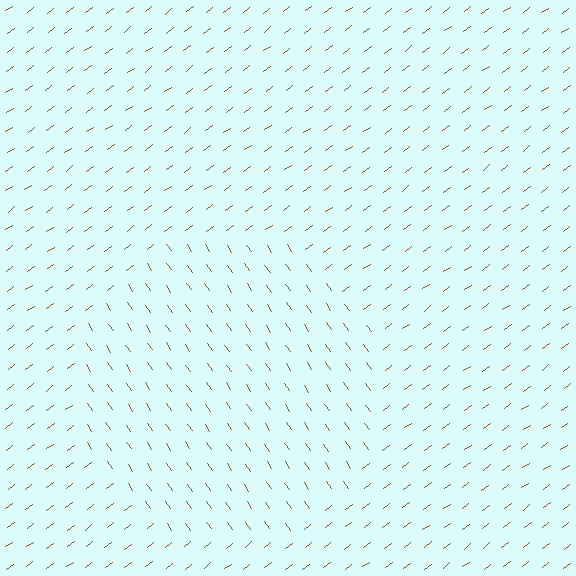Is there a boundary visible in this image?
Yes, there is a texture boundary formed by a change in line orientation.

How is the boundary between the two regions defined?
The boundary is defined purely by a change in line orientation (approximately 88 degrees difference). All lines are the same color and thickness.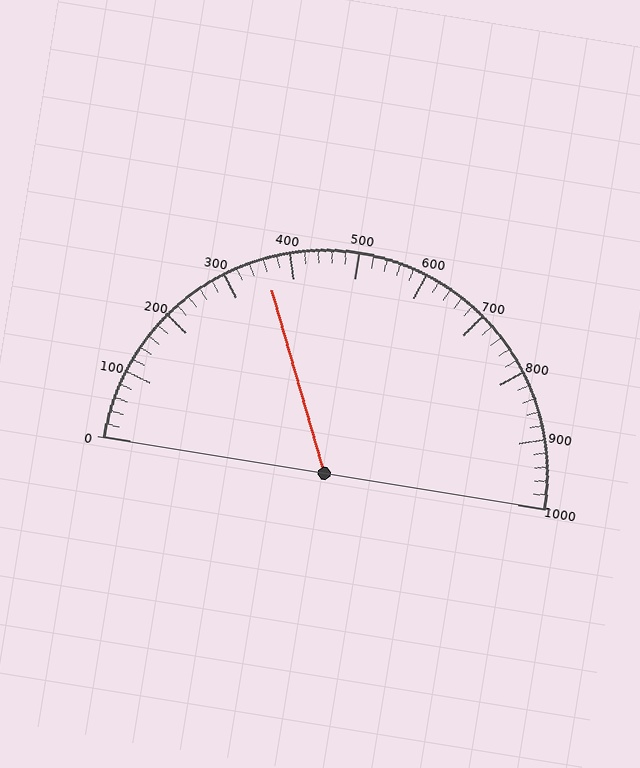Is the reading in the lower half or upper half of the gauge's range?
The reading is in the lower half of the range (0 to 1000).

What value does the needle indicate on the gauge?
The needle indicates approximately 360.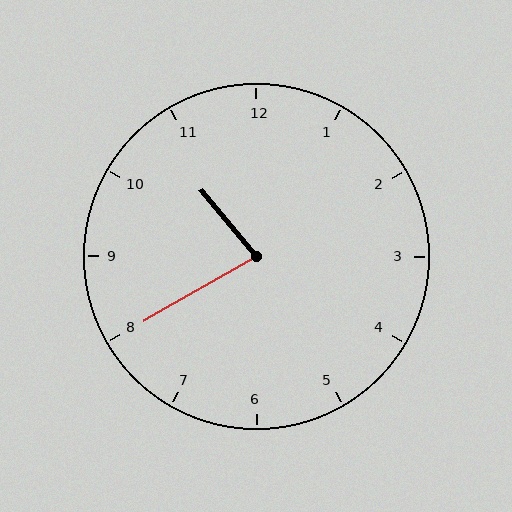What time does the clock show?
10:40.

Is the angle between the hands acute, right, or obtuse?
It is acute.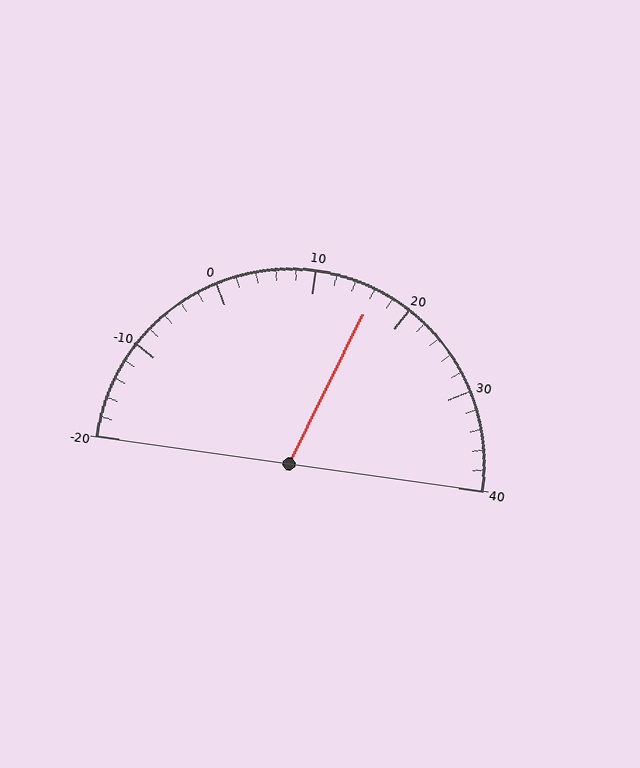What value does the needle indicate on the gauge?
The needle indicates approximately 16.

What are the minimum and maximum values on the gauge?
The gauge ranges from -20 to 40.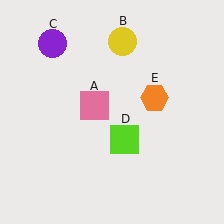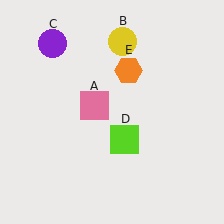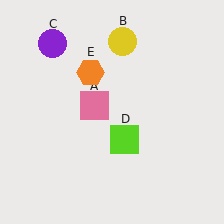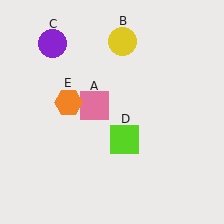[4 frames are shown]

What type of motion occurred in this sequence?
The orange hexagon (object E) rotated counterclockwise around the center of the scene.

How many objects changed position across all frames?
1 object changed position: orange hexagon (object E).